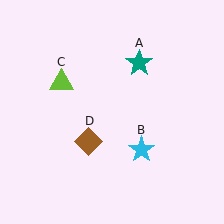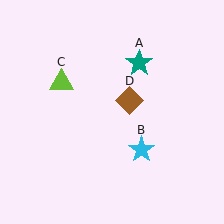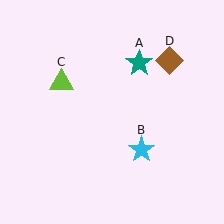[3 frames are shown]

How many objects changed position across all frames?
1 object changed position: brown diamond (object D).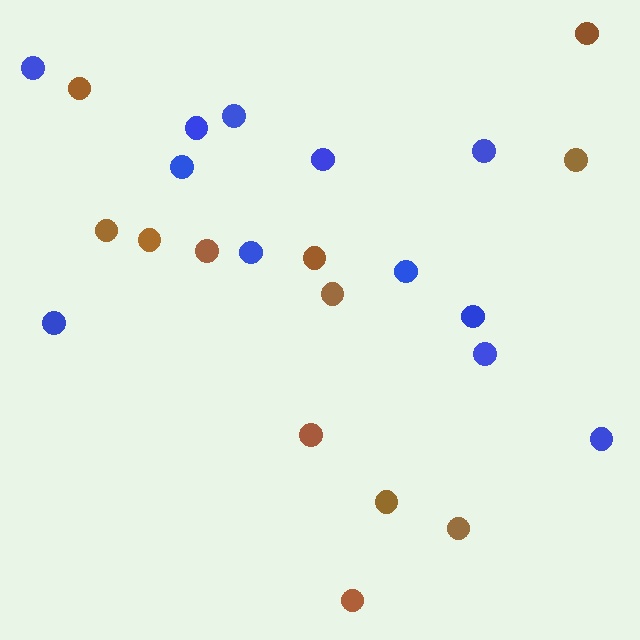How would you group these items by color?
There are 2 groups: one group of brown circles (12) and one group of blue circles (12).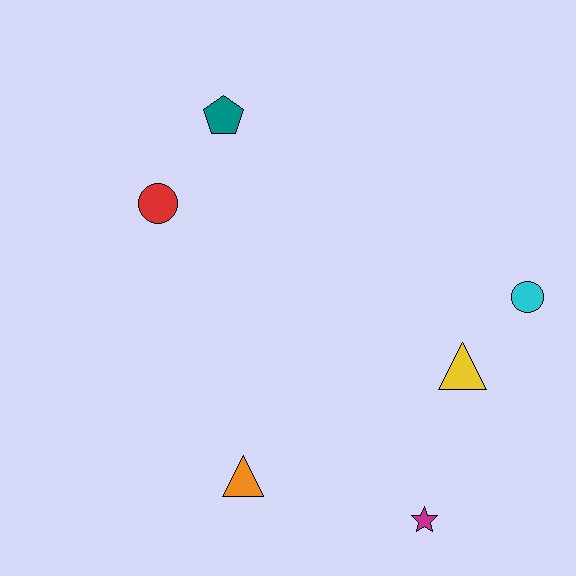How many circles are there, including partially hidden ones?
There are 2 circles.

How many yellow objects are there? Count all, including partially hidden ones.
There is 1 yellow object.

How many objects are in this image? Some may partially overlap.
There are 6 objects.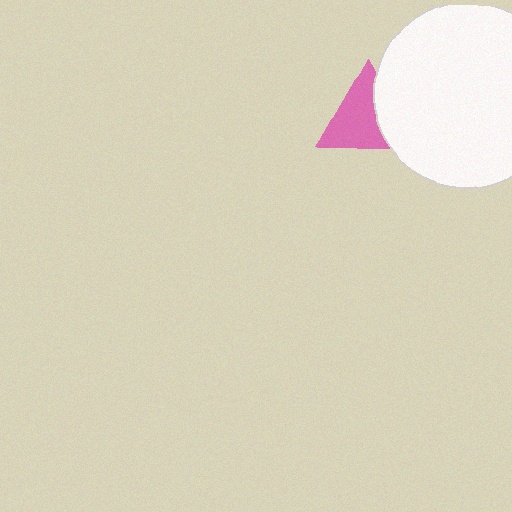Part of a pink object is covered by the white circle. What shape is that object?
It is a triangle.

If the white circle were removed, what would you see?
You would see the complete pink triangle.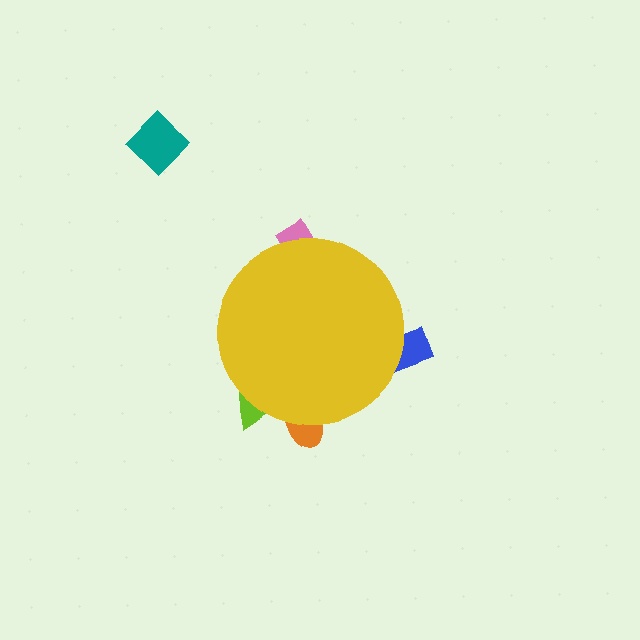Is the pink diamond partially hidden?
Yes, the pink diamond is partially hidden behind the yellow circle.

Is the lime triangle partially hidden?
Yes, the lime triangle is partially hidden behind the yellow circle.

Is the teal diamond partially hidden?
No, the teal diamond is fully visible.